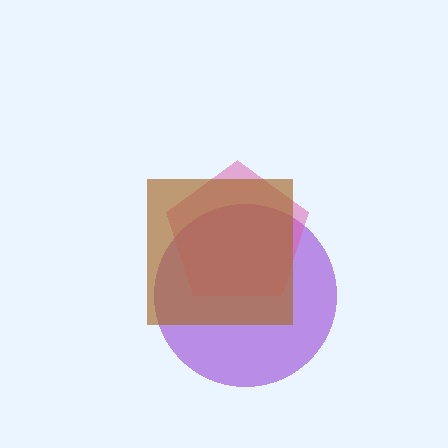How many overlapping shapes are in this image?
There are 3 overlapping shapes in the image.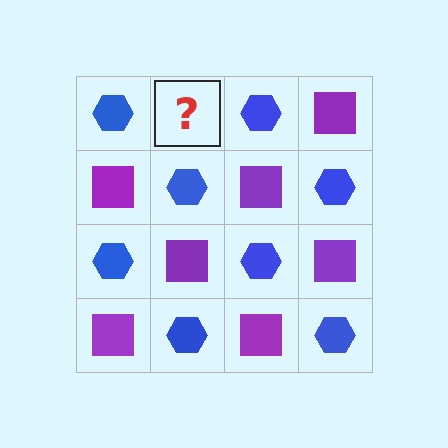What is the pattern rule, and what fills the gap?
The rule is that it alternates blue hexagon and purple square in a checkerboard pattern. The gap should be filled with a purple square.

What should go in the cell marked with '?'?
The missing cell should contain a purple square.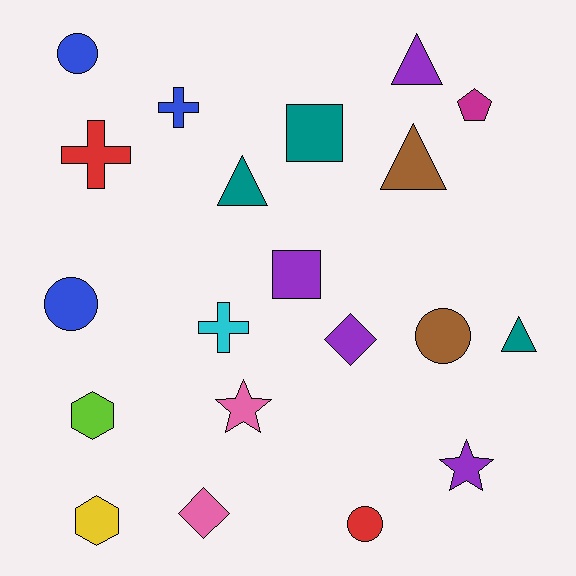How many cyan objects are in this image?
There is 1 cyan object.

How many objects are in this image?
There are 20 objects.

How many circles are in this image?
There are 4 circles.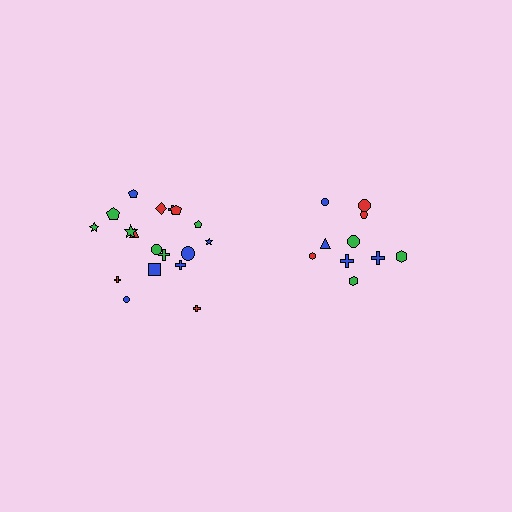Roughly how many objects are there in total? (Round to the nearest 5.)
Roughly 30 objects in total.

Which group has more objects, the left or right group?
The left group.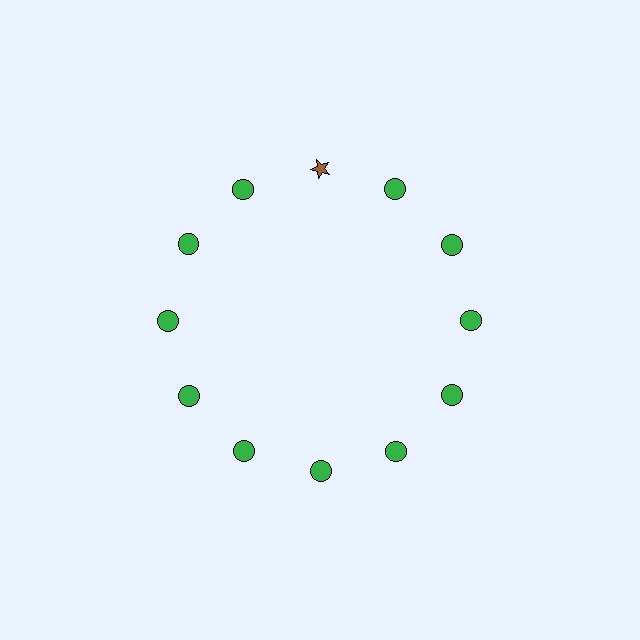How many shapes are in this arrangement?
There are 12 shapes arranged in a ring pattern.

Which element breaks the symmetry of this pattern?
The brown star at roughly the 12 o'clock position breaks the symmetry. All other shapes are green circles.